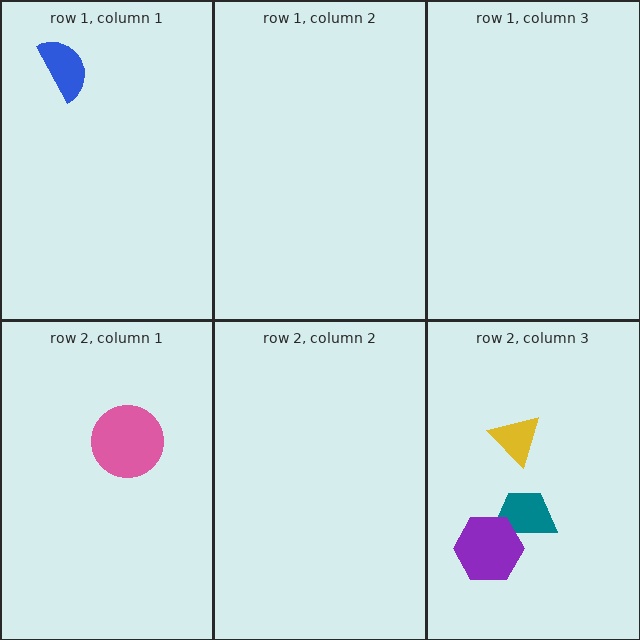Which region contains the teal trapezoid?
The row 2, column 3 region.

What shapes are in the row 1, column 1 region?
The blue semicircle.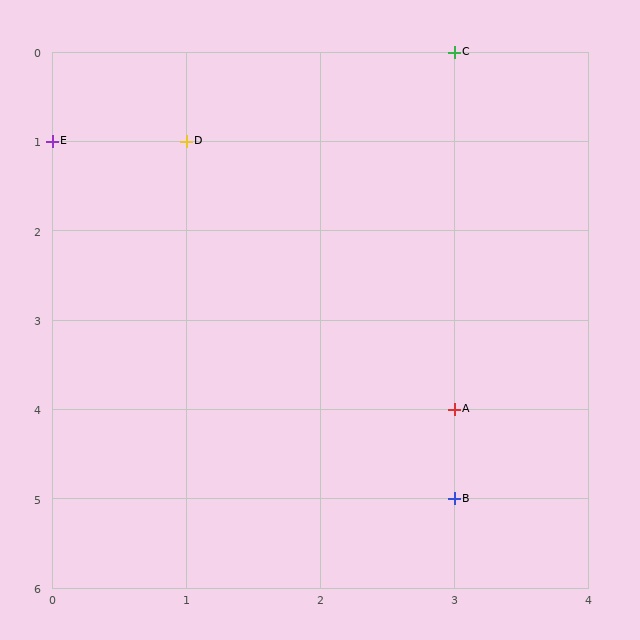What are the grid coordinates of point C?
Point C is at grid coordinates (3, 0).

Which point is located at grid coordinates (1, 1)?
Point D is at (1, 1).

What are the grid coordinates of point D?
Point D is at grid coordinates (1, 1).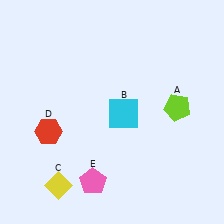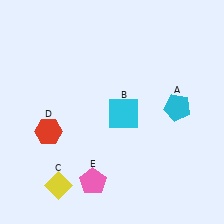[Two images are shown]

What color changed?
The pentagon (A) changed from lime in Image 1 to cyan in Image 2.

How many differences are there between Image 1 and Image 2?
There is 1 difference between the two images.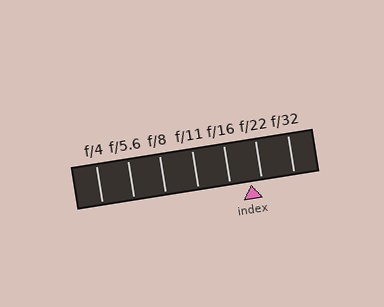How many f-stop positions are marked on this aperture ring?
There are 7 f-stop positions marked.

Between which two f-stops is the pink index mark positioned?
The index mark is between f/16 and f/22.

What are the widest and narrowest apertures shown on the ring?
The widest aperture shown is f/4 and the narrowest is f/32.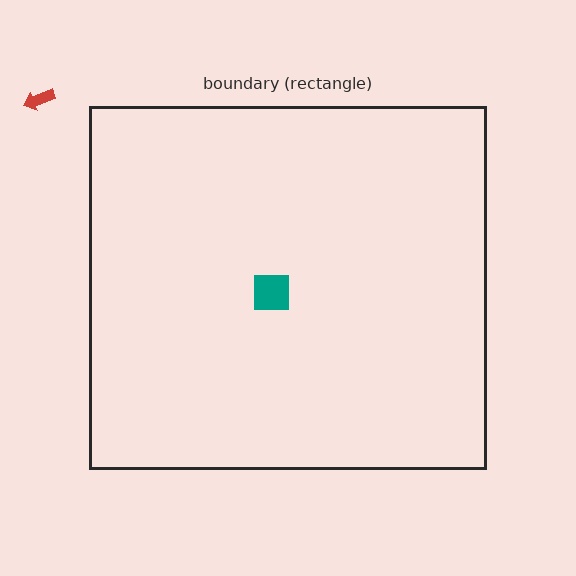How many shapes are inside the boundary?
1 inside, 1 outside.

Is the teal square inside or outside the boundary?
Inside.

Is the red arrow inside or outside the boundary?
Outside.